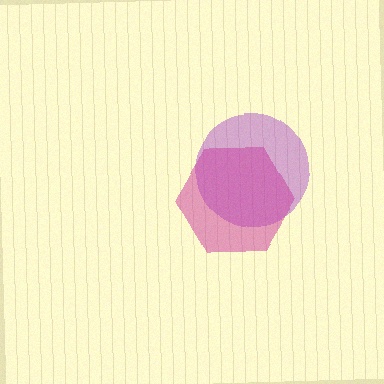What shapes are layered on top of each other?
The layered shapes are: a purple circle, a magenta hexagon.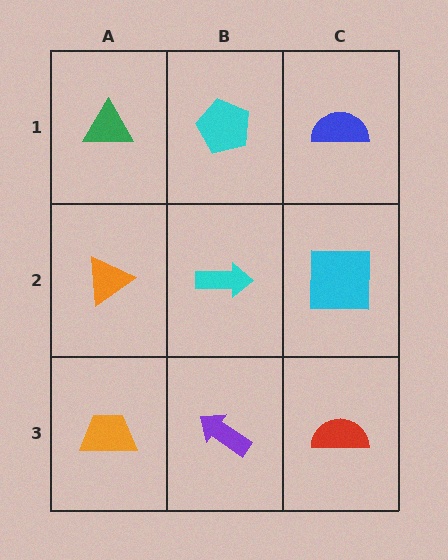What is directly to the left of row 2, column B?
An orange triangle.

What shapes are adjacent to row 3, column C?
A cyan square (row 2, column C), a purple arrow (row 3, column B).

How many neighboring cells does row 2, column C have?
3.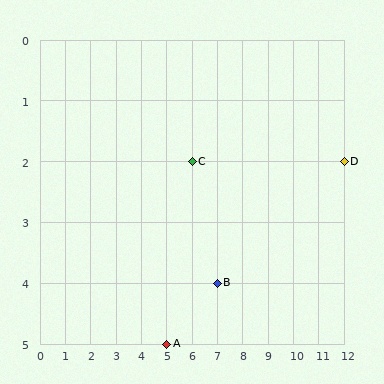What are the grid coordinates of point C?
Point C is at grid coordinates (6, 2).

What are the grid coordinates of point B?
Point B is at grid coordinates (7, 4).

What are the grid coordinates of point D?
Point D is at grid coordinates (12, 2).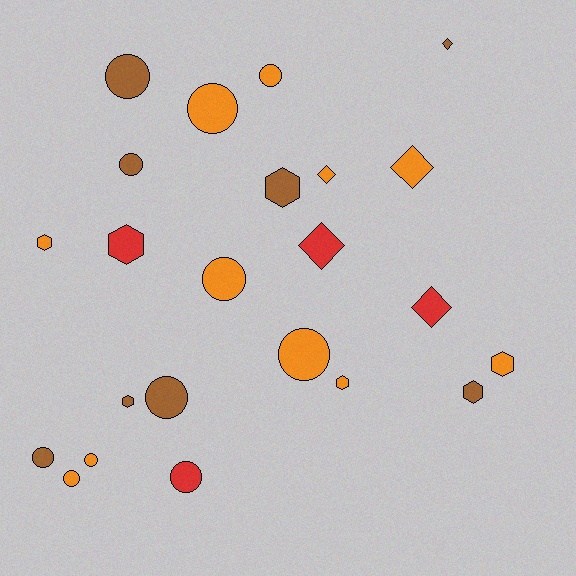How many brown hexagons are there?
There are 3 brown hexagons.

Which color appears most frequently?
Orange, with 11 objects.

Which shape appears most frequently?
Circle, with 11 objects.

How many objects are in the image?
There are 23 objects.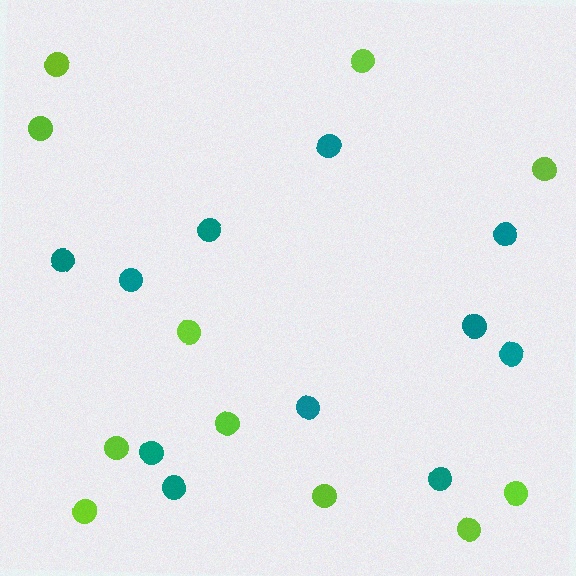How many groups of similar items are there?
There are 2 groups: one group of lime circles (11) and one group of teal circles (11).